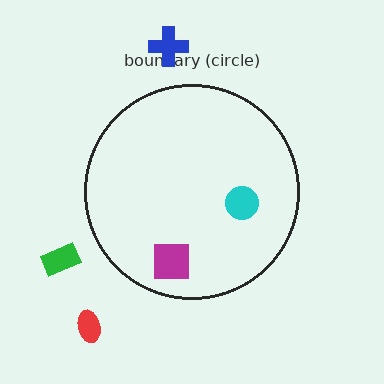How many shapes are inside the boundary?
2 inside, 3 outside.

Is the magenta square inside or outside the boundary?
Inside.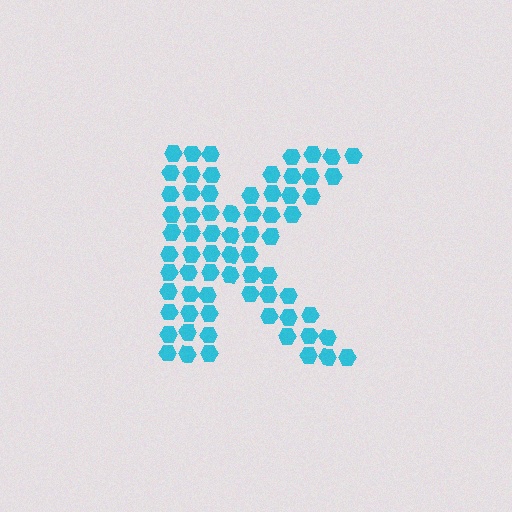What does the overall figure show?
The overall figure shows the letter K.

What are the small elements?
The small elements are hexagons.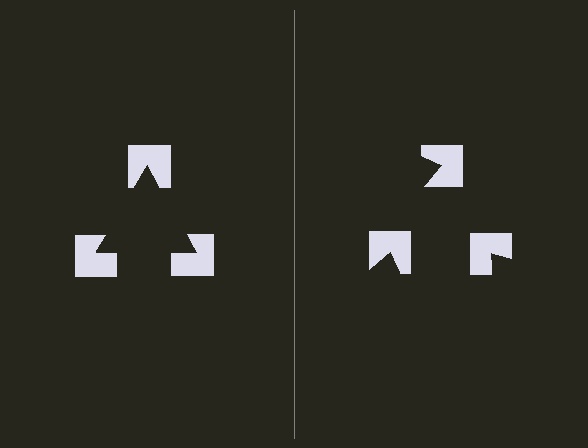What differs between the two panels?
The notched squares are positioned identically on both sides; only the wedge orientations differ. On the left they align to a triangle; on the right they are misaligned.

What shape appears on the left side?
An illusory triangle.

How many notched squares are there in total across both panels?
6 — 3 on each side.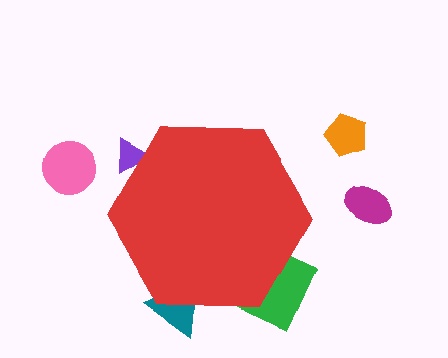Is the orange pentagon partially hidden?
No, the orange pentagon is fully visible.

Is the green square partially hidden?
Yes, the green square is partially hidden behind the red hexagon.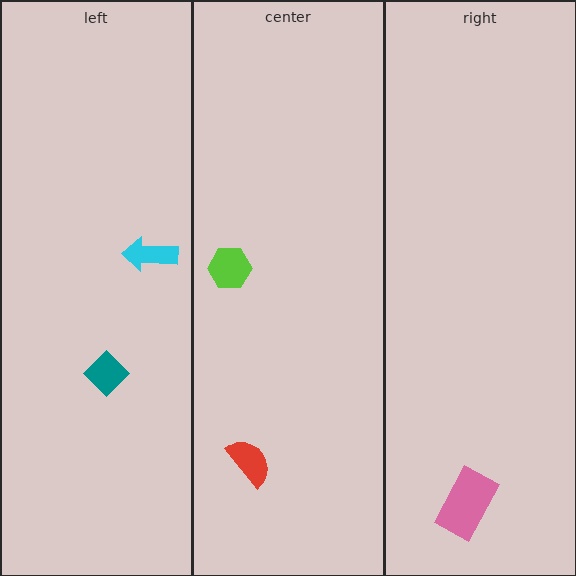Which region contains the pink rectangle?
The right region.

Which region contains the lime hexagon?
The center region.